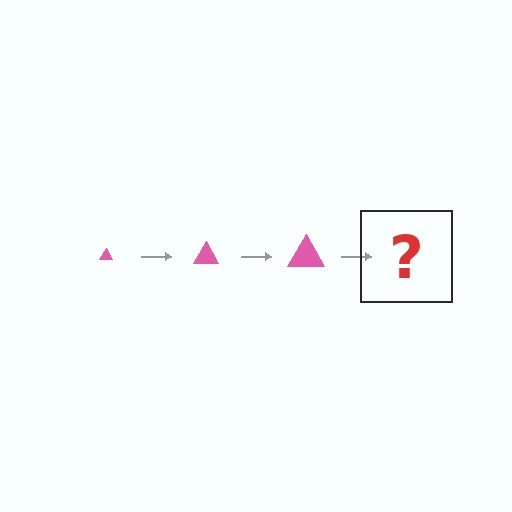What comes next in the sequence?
The next element should be a pink triangle, larger than the previous one.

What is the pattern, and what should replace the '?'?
The pattern is that the triangle gets progressively larger each step. The '?' should be a pink triangle, larger than the previous one.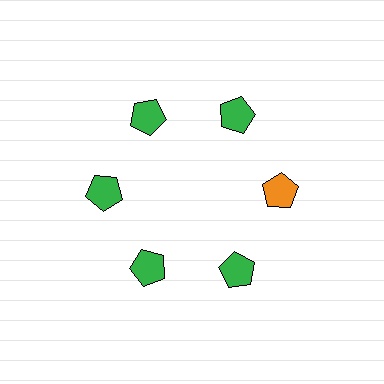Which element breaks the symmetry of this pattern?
The orange pentagon at roughly the 3 o'clock position breaks the symmetry. All other shapes are green pentagons.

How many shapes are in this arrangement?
There are 6 shapes arranged in a ring pattern.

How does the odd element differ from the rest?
It has a different color: orange instead of green.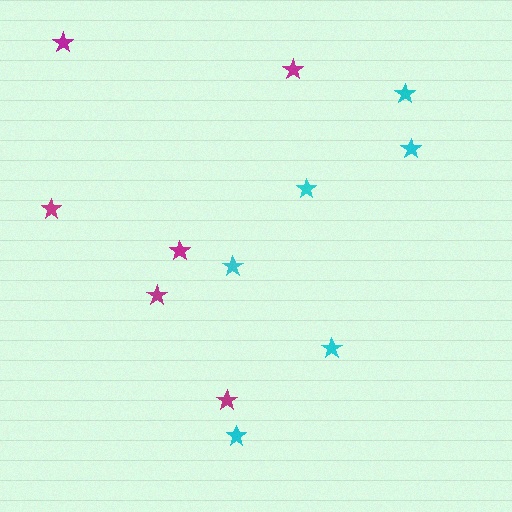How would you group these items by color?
There are 2 groups: one group of cyan stars (6) and one group of magenta stars (6).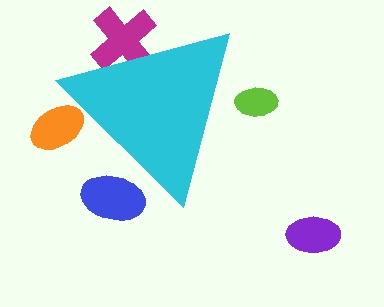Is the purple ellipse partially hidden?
No, the purple ellipse is fully visible.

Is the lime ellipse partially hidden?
Yes, the lime ellipse is partially hidden behind the cyan triangle.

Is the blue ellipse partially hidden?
Yes, the blue ellipse is partially hidden behind the cyan triangle.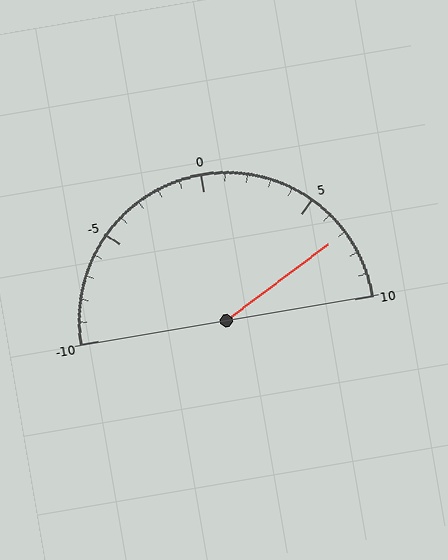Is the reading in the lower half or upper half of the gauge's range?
The reading is in the upper half of the range (-10 to 10).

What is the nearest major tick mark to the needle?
The nearest major tick mark is 5.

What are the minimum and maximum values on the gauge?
The gauge ranges from -10 to 10.